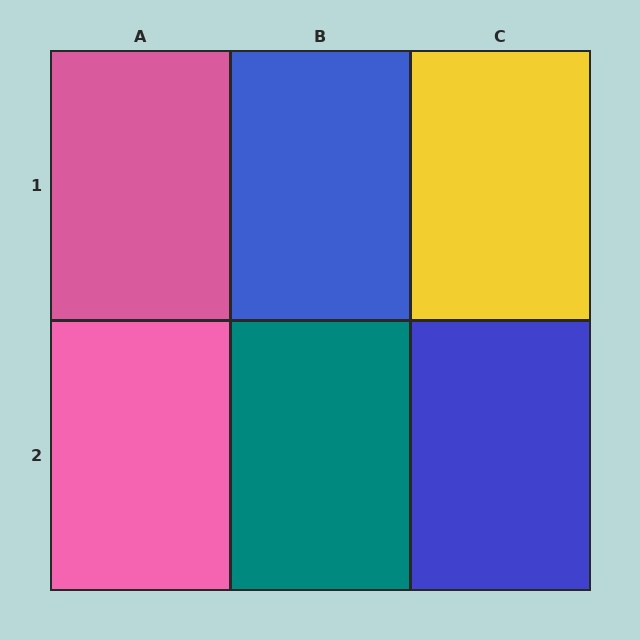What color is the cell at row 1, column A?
Pink.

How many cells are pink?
2 cells are pink.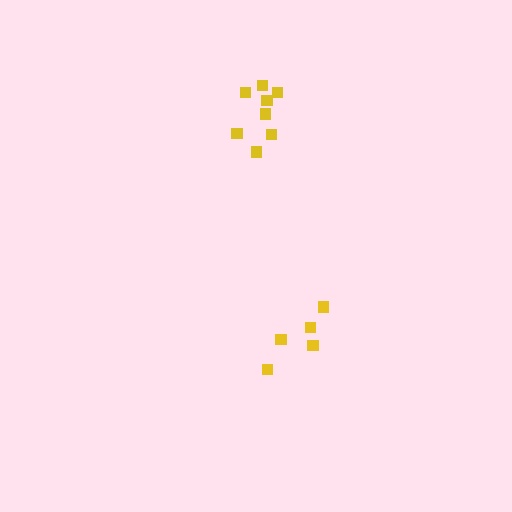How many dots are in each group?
Group 1: 8 dots, Group 2: 5 dots (13 total).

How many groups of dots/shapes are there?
There are 2 groups.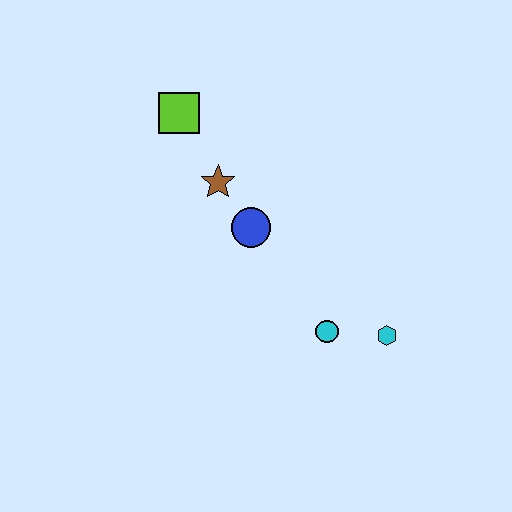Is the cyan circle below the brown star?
Yes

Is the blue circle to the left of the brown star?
No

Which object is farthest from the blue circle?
The cyan hexagon is farthest from the blue circle.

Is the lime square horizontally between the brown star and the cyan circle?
No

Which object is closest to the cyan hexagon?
The cyan circle is closest to the cyan hexagon.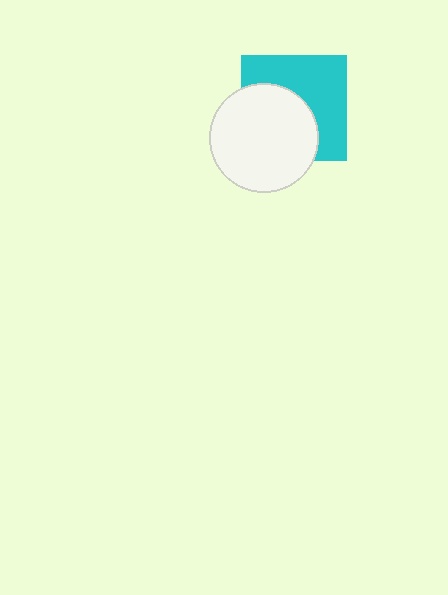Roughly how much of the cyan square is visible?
About half of it is visible (roughly 52%).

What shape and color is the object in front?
The object in front is a white circle.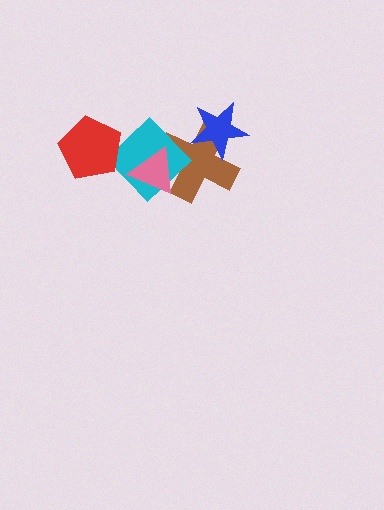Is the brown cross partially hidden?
Yes, it is partially covered by another shape.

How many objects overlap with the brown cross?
3 objects overlap with the brown cross.